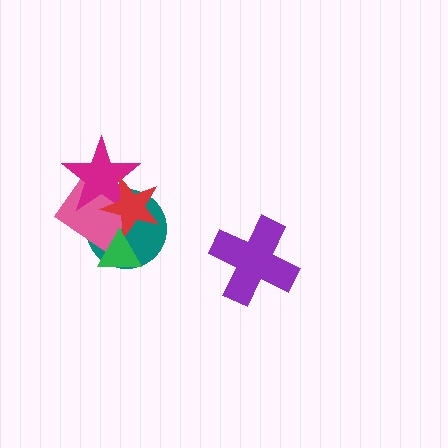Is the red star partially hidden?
Yes, it is partially covered by another shape.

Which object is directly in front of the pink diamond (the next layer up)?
The magenta star is directly in front of the pink diamond.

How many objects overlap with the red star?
4 objects overlap with the red star.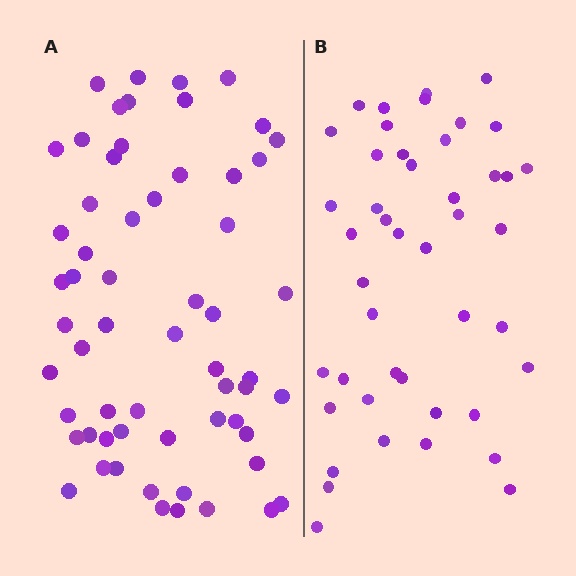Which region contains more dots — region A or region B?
Region A (the left region) has more dots.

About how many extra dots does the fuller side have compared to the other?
Region A has approximately 15 more dots than region B.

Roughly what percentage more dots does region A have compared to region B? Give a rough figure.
About 35% more.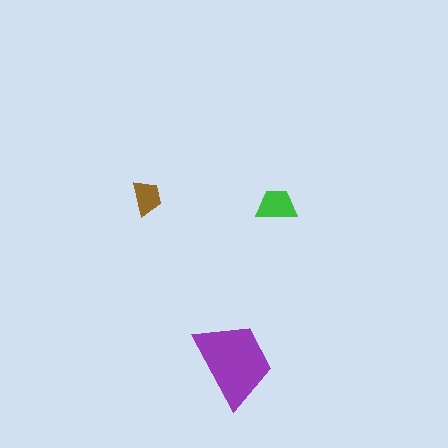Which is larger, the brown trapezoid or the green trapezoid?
The green one.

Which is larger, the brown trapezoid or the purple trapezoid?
The purple one.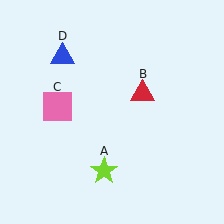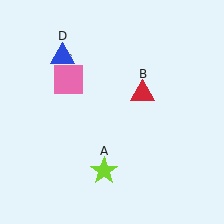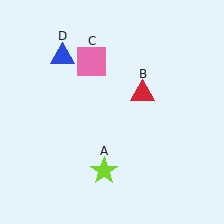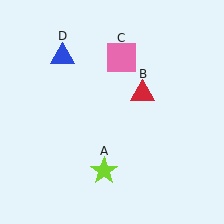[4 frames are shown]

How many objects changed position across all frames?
1 object changed position: pink square (object C).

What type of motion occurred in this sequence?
The pink square (object C) rotated clockwise around the center of the scene.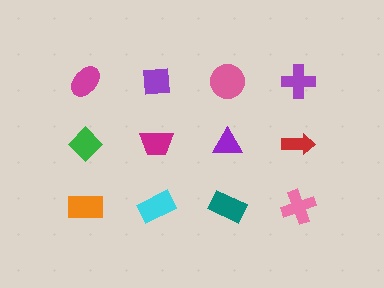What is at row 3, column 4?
A pink cross.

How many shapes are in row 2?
4 shapes.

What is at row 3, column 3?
A teal rectangle.